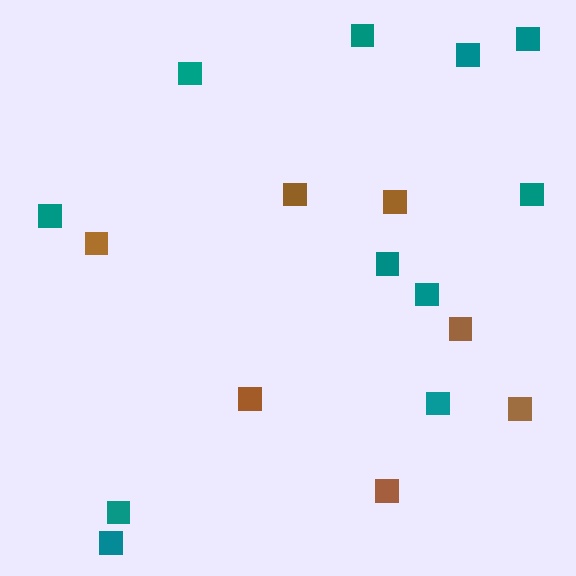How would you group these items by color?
There are 2 groups: one group of brown squares (7) and one group of teal squares (11).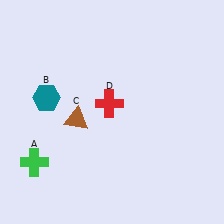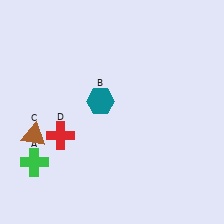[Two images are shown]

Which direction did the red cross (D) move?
The red cross (D) moved left.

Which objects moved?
The objects that moved are: the teal hexagon (B), the brown triangle (C), the red cross (D).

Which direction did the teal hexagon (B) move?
The teal hexagon (B) moved right.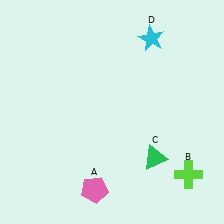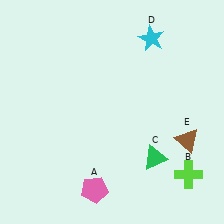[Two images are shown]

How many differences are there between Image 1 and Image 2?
There is 1 difference between the two images.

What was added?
A brown triangle (E) was added in Image 2.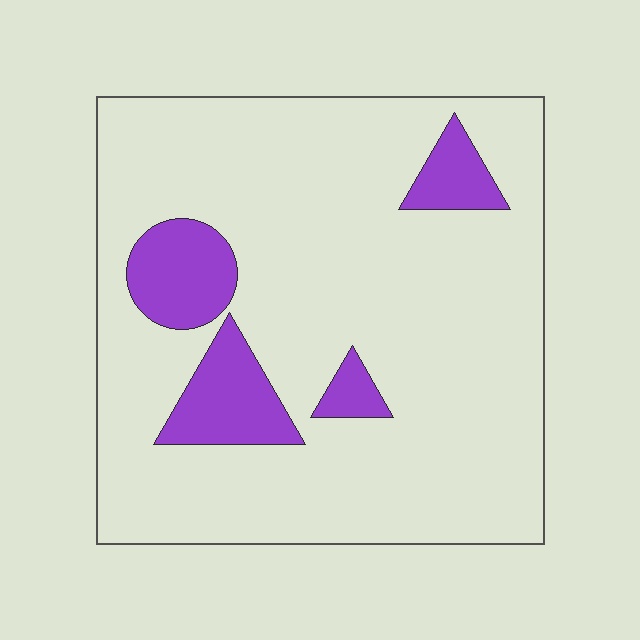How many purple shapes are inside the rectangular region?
4.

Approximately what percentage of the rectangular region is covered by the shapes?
Approximately 15%.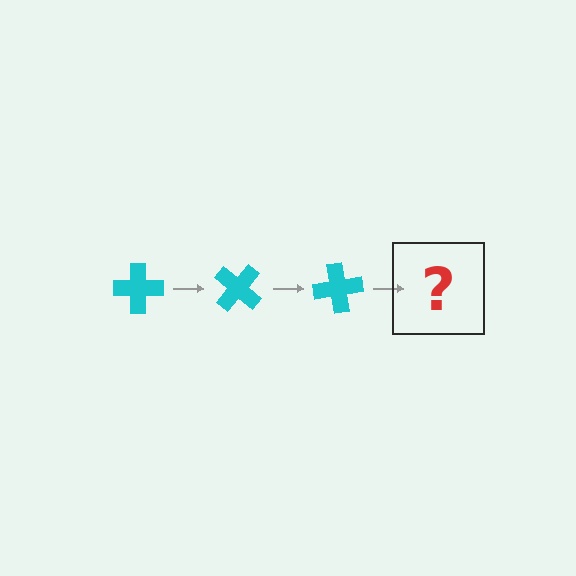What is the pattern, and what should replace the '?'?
The pattern is that the cross rotates 40 degrees each step. The '?' should be a cyan cross rotated 120 degrees.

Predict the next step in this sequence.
The next step is a cyan cross rotated 120 degrees.